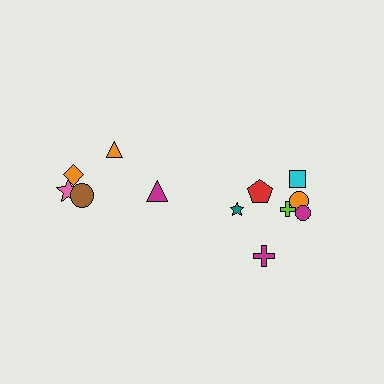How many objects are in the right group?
There are 7 objects.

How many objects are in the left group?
There are 5 objects.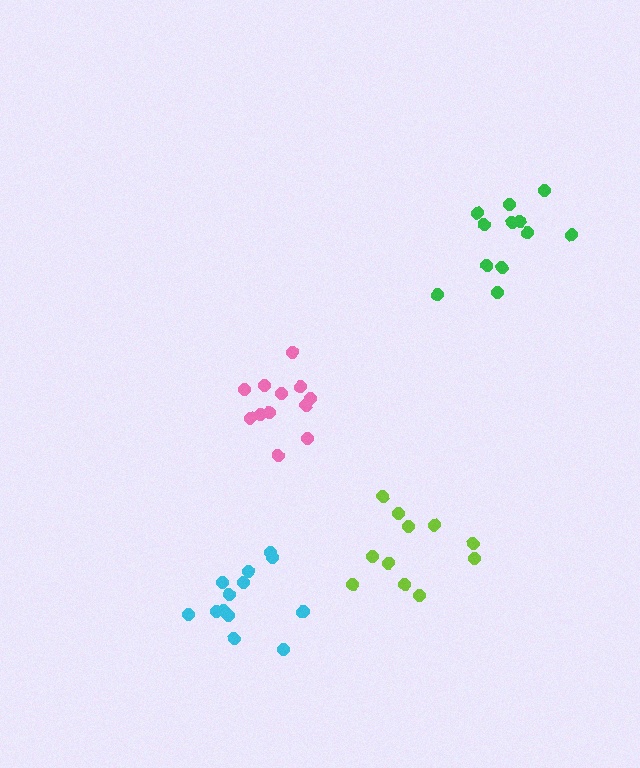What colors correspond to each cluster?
The clusters are colored: lime, green, pink, cyan.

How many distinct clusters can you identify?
There are 4 distinct clusters.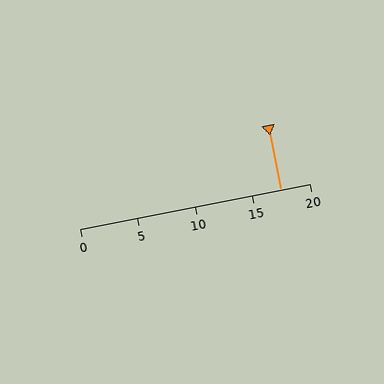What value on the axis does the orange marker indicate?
The marker indicates approximately 17.5.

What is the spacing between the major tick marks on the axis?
The major ticks are spaced 5 apart.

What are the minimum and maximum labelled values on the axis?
The axis runs from 0 to 20.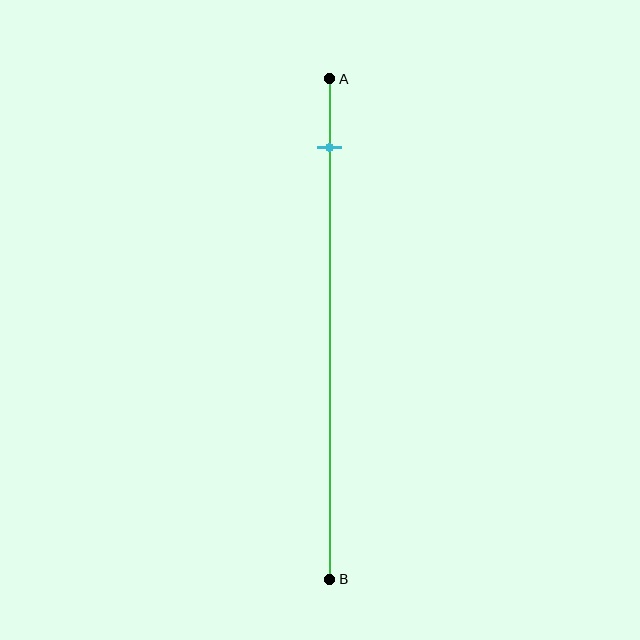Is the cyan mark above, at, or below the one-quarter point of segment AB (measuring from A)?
The cyan mark is above the one-quarter point of segment AB.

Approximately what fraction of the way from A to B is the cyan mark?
The cyan mark is approximately 15% of the way from A to B.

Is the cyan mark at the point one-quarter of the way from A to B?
No, the mark is at about 15% from A, not at the 25% one-quarter point.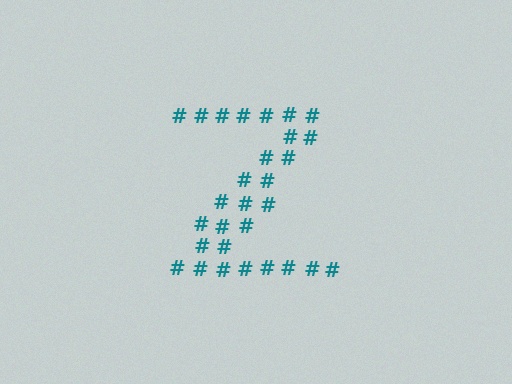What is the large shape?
The large shape is the letter Z.